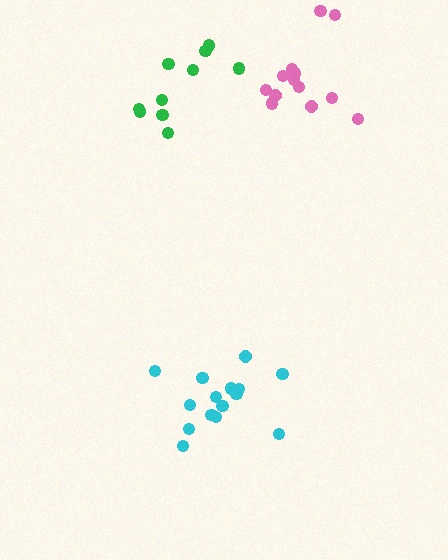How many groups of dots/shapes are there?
There are 3 groups.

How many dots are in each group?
Group 1: 13 dots, Group 2: 15 dots, Group 3: 10 dots (38 total).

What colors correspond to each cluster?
The clusters are colored: pink, cyan, green.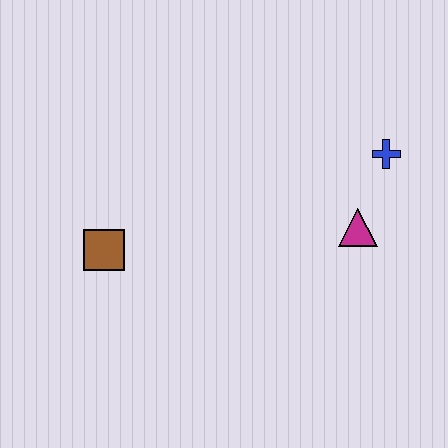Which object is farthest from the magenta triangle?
The brown square is farthest from the magenta triangle.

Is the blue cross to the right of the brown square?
Yes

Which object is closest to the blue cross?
The magenta triangle is closest to the blue cross.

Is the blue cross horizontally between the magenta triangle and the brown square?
No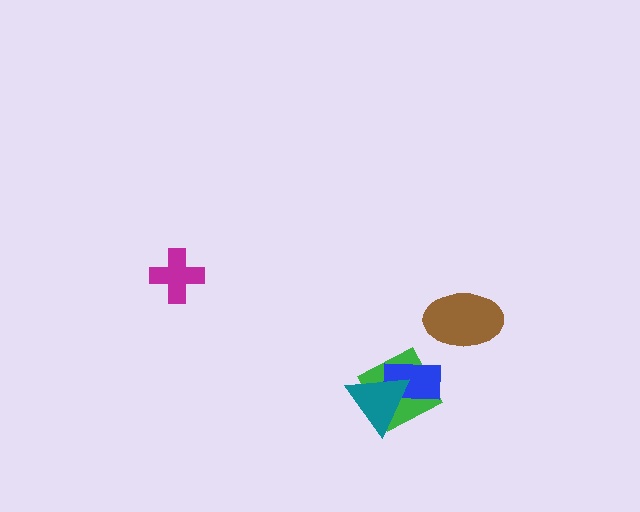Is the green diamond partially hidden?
Yes, it is partially covered by another shape.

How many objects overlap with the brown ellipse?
0 objects overlap with the brown ellipse.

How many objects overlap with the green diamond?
2 objects overlap with the green diamond.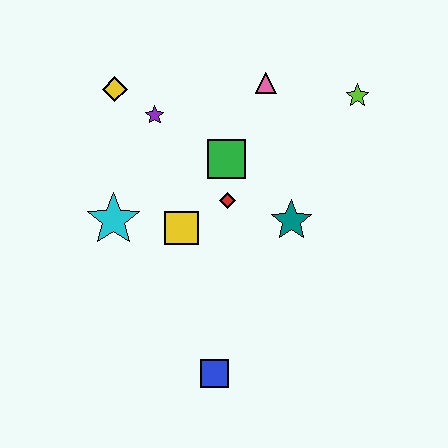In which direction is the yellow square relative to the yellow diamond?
The yellow square is below the yellow diamond.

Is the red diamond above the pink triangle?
No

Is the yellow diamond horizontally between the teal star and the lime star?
No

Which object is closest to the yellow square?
The red diamond is closest to the yellow square.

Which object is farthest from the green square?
The blue square is farthest from the green square.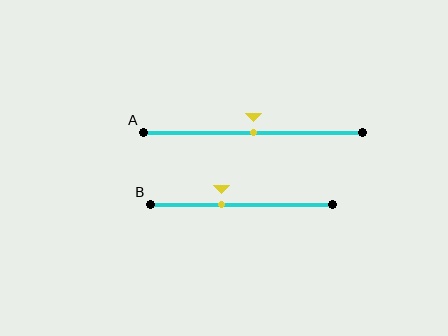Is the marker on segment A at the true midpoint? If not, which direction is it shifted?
Yes, the marker on segment A is at the true midpoint.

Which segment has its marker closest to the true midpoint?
Segment A has its marker closest to the true midpoint.